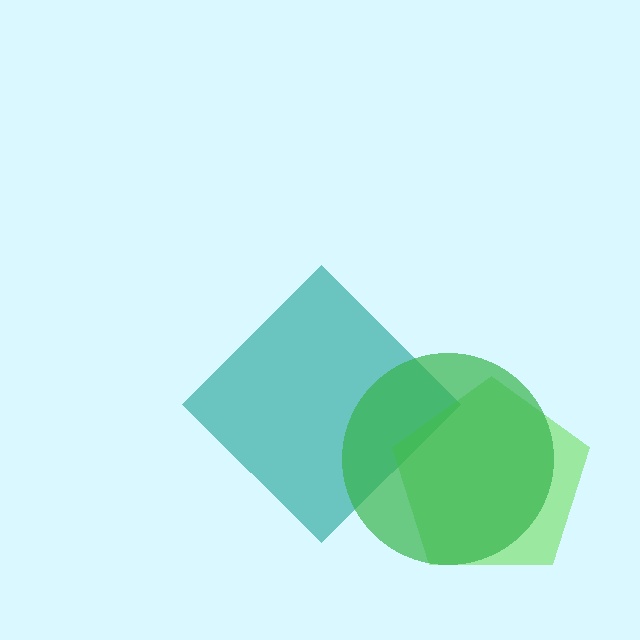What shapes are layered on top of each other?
The layered shapes are: a teal diamond, a lime pentagon, a green circle.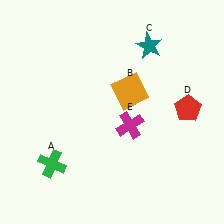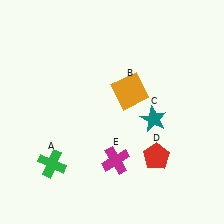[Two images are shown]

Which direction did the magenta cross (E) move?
The magenta cross (E) moved down.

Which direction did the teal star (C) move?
The teal star (C) moved down.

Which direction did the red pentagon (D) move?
The red pentagon (D) moved down.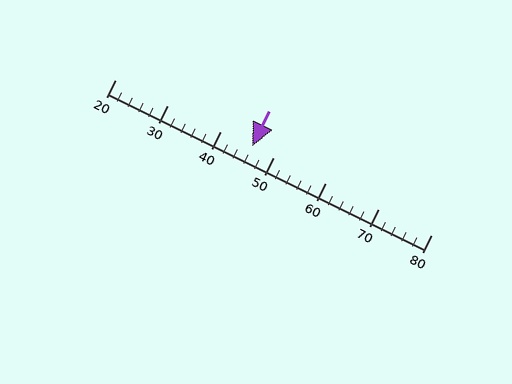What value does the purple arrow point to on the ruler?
The purple arrow points to approximately 46.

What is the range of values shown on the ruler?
The ruler shows values from 20 to 80.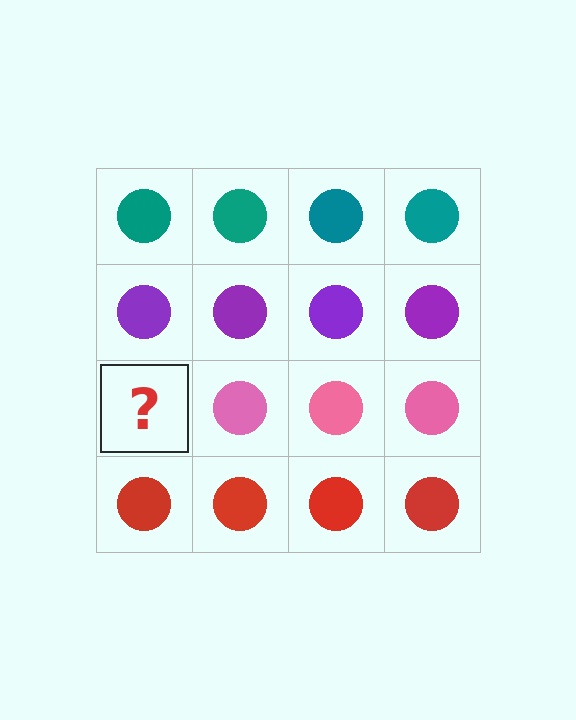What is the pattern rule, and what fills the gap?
The rule is that each row has a consistent color. The gap should be filled with a pink circle.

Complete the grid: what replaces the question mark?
The question mark should be replaced with a pink circle.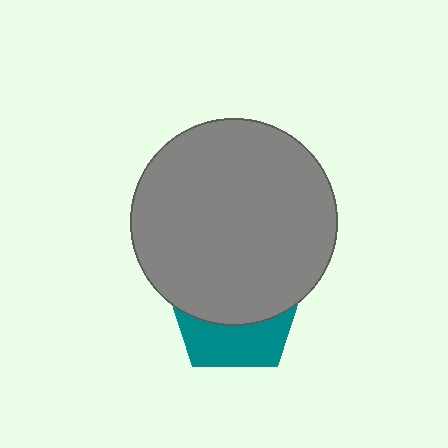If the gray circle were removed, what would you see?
You would see the complete teal pentagon.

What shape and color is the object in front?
The object in front is a gray circle.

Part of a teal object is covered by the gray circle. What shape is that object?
It is a pentagon.